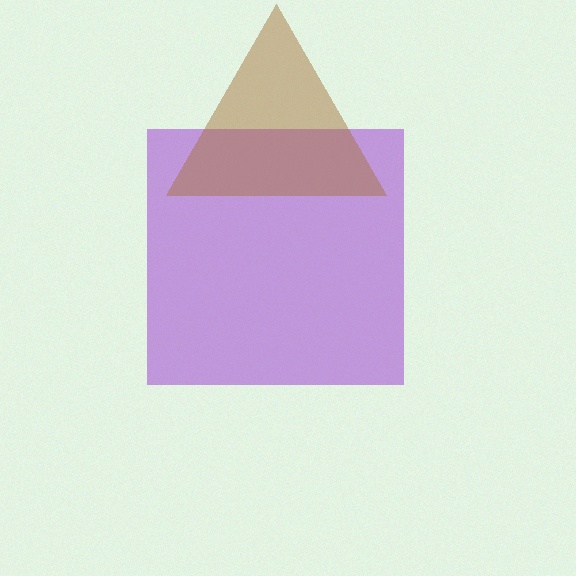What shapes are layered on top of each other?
The layered shapes are: a purple square, a brown triangle.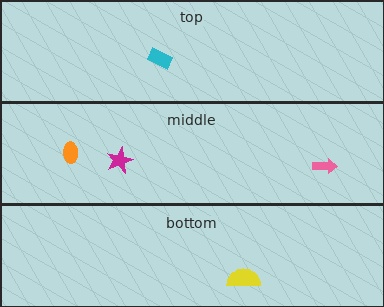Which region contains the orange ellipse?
The middle region.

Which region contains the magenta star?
The middle region.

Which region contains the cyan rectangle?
The top region.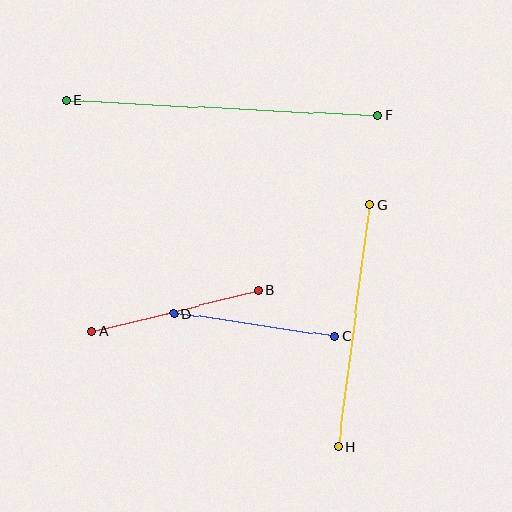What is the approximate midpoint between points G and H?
The midpoint is at approximately (354, 326) pixels.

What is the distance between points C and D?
The distance is approximately 162 pixels.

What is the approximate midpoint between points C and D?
The midpoint is at approximately (254, 325) pixels.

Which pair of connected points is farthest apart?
Points E and F are farthest apart.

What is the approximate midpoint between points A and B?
The midpoint is at approximately (175, 311) pixels.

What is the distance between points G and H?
The distance is approximately 244 pixels.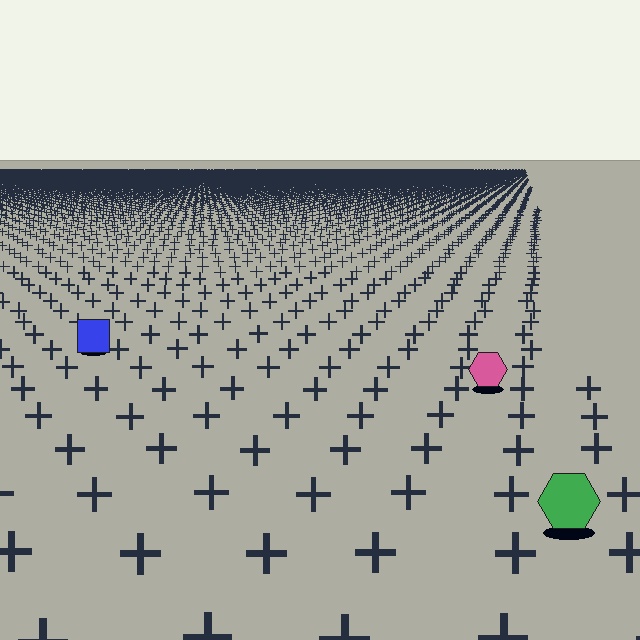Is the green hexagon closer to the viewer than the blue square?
Yes. The green hexagon is closer — you can tell from the texture gradient: the ground texture is coarser near it.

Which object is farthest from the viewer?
The blue square is farthest from the viewer. It appears smaller and the ground texture around it is denser.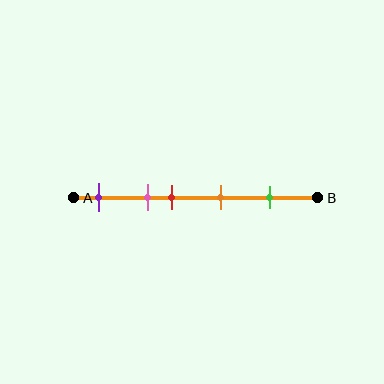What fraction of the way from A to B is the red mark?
The red mark is approximately 40% (0.4) of the way from A to B.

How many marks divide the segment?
There are 5 marks dividing the segment.